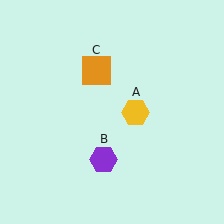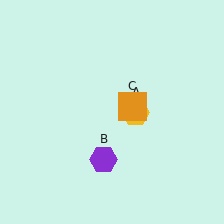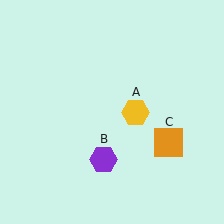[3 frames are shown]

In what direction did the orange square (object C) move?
The orange square (object C) moved down and to the right.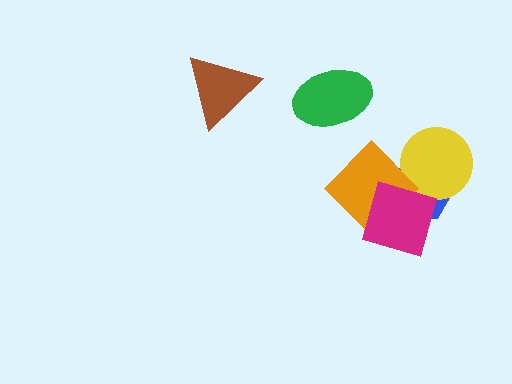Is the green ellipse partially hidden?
No, no other shape covers it.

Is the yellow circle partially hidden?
Yes, it is partially covered by another shape.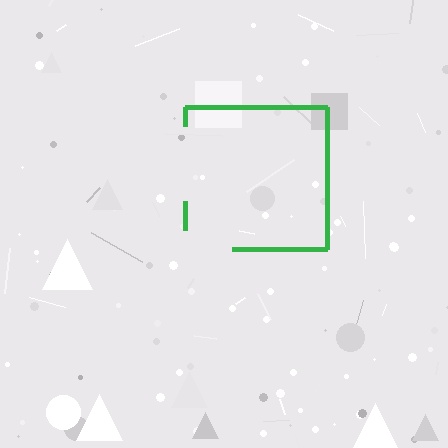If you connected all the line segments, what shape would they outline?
They would outline a square.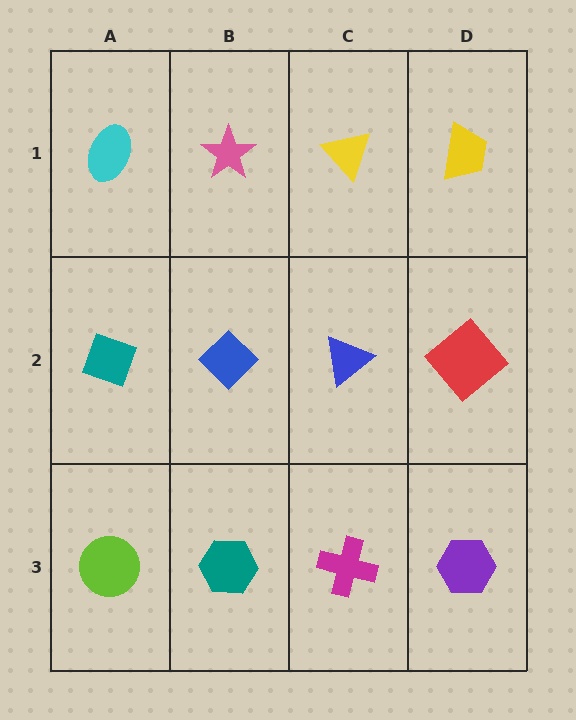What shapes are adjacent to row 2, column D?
A yellow trapezoid (row 1, column D), a purple hexagon (row 3, column D), a blue triangle (row 2, column C).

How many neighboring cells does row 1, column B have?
3.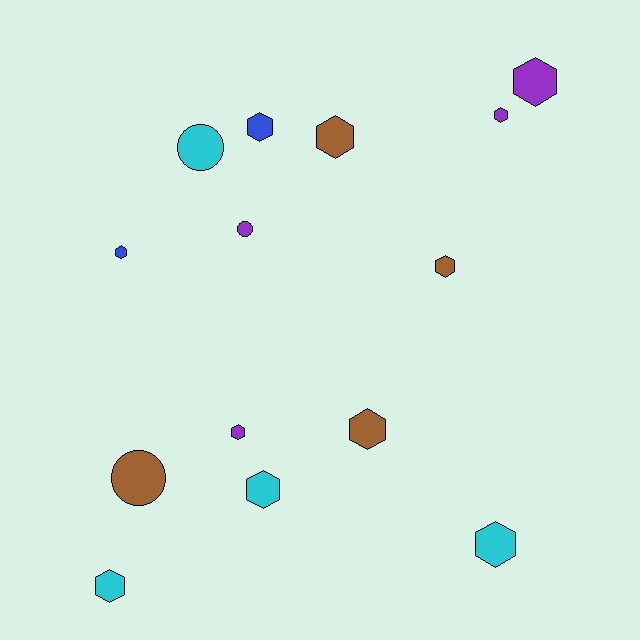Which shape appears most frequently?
Hexagon, with 11 objects.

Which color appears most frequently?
Purple, with 4 objects.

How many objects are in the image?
There are 14 objects.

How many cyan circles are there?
There is 1 cyan circle.